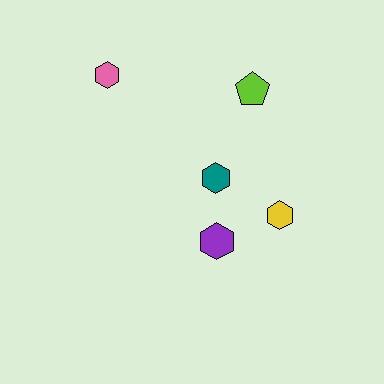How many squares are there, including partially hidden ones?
There are no squares.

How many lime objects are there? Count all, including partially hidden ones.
There is 1 lime object.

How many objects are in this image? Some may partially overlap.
There are 5 objects.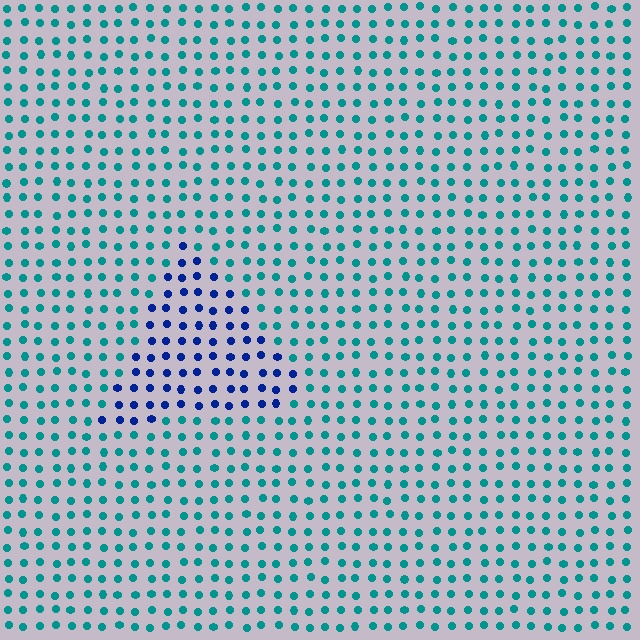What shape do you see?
I see a triangle.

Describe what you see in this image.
The image is filled with small teal elements in a uniform arrangement. A triangle-shaped region is visible where the elements are tinted to a slightly different hue, forming a subtle color boundary.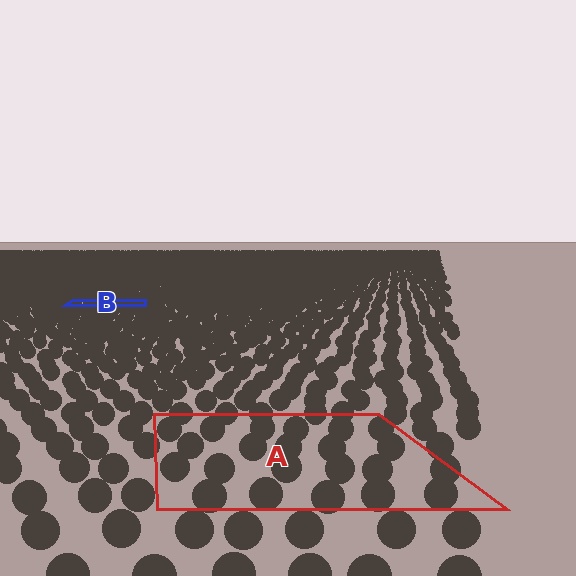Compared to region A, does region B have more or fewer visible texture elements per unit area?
Region B has more texture elements per unit area — they are packed more densely because it is farther away.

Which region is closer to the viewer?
Region A is closer. The texture elements there are larger and more spread out.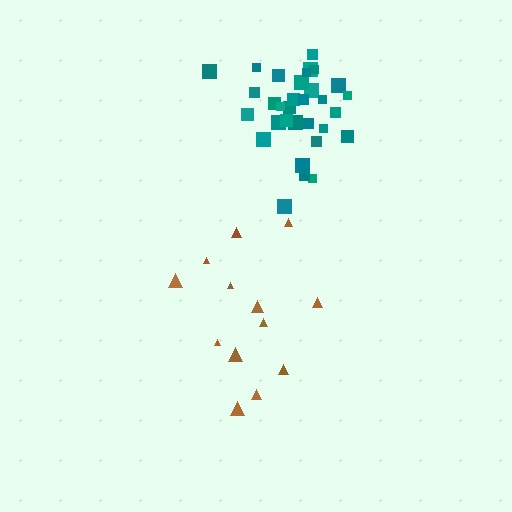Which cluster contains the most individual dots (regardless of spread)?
Teal (35).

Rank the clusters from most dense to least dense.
teal, brown.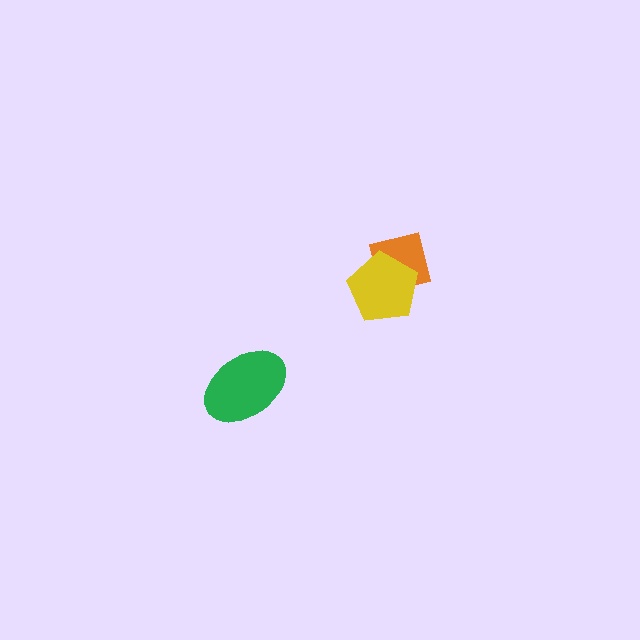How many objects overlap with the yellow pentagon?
1 object overlaps with the yellow pentagon.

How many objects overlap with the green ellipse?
0 objects overlap with the green ellipse.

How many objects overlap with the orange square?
1 object overlaps with the orange square.